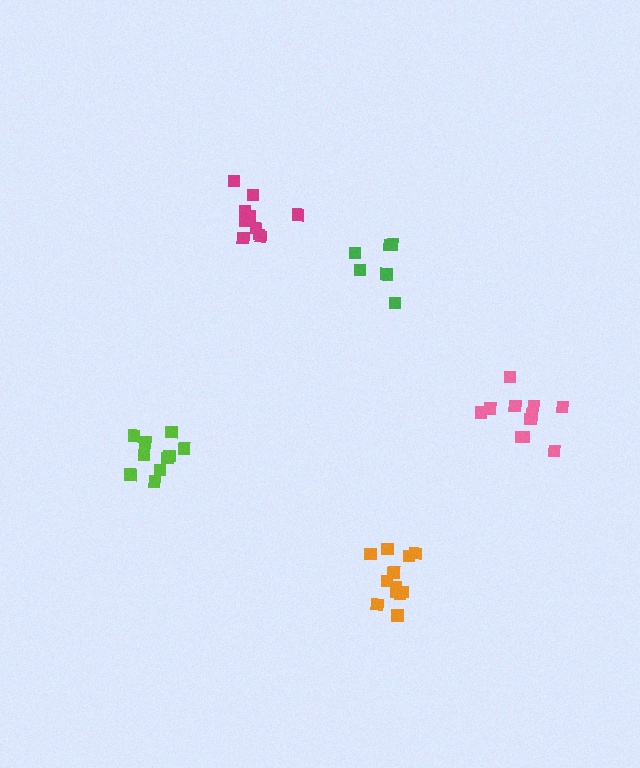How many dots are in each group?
Group 1: 10 dots, Group 2: 6 dots, Group 3: 11 dots, Group 4: 12 dots, Group 5: 10 dots (49 total).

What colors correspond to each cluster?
The clusters are colored: lime, green, pink, orange, magenta.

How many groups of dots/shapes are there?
There are 5 groups.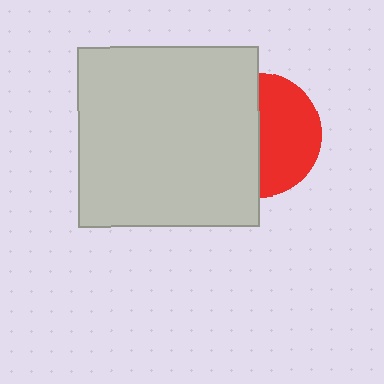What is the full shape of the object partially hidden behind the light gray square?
The partially hidden object is a red circle.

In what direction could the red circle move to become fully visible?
The red circle could move right. That would shift it out from behind the light gray square entirely.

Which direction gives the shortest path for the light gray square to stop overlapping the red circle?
Moving left gives the shortest separation.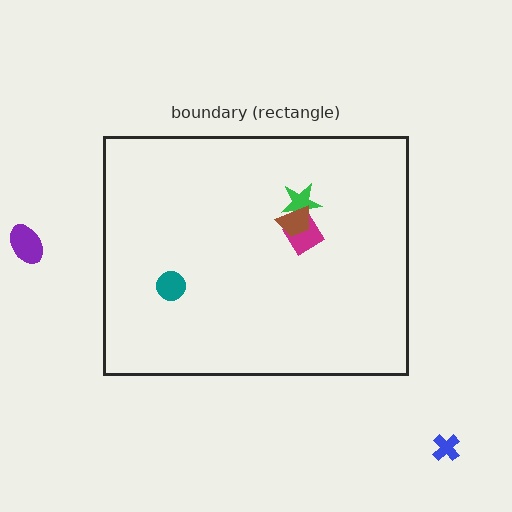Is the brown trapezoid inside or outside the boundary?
Inside.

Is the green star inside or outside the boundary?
Inside.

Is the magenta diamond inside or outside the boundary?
Inside.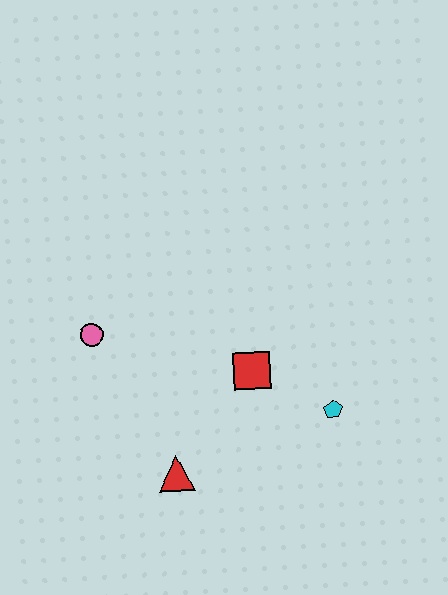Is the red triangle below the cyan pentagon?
Yes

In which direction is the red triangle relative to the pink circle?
The red triangle is below the pink circle.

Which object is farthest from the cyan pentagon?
The pink circle is farthest from the cyan pentagon.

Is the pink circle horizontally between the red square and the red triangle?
No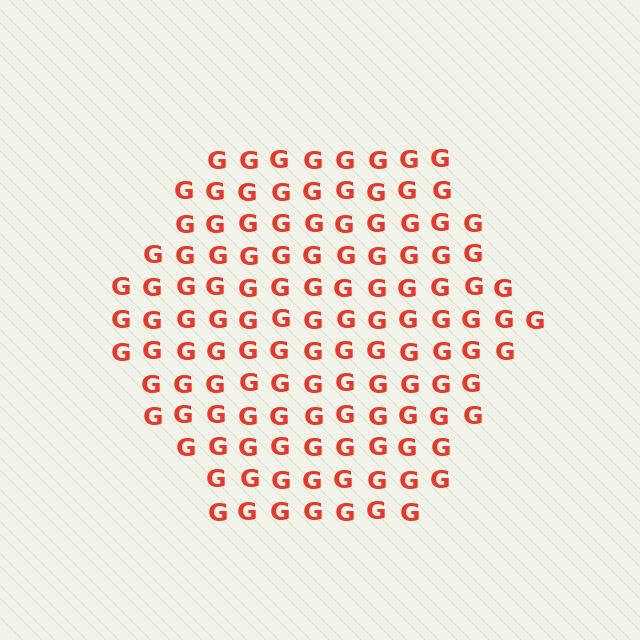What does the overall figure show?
The overall figure shows a hexagon.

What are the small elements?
The small elements are letter G's.